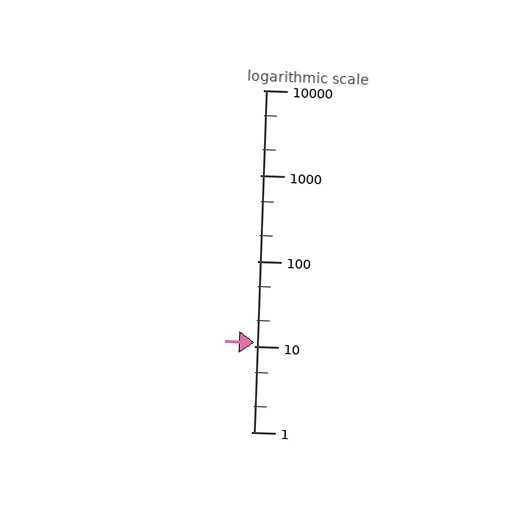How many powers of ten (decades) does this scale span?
The scale spans 4 decades, from 1 to 10000.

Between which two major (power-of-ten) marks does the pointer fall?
The pointer is between 10 and 100.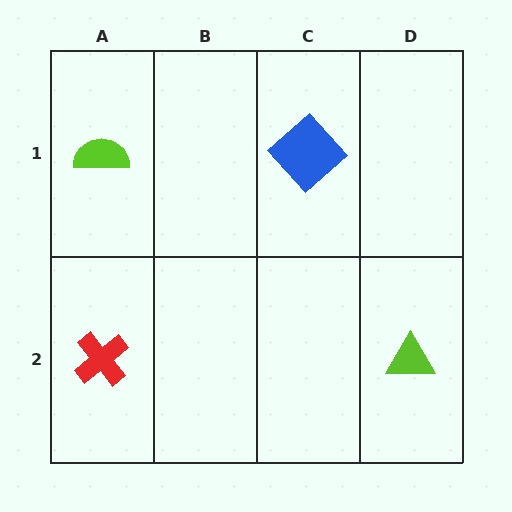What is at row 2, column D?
A lime triangle.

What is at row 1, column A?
A lime semicircle.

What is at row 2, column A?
A red cross.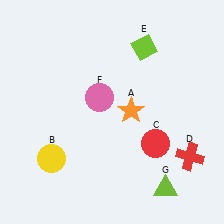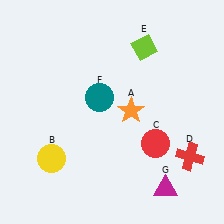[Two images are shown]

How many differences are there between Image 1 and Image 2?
There are 2 differences between the two images.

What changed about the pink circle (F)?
In Image 1, F is pink. In Image 2, it changed to teal.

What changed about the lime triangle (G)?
In Image 1, G is lime. In Image 2, it changed to magenta.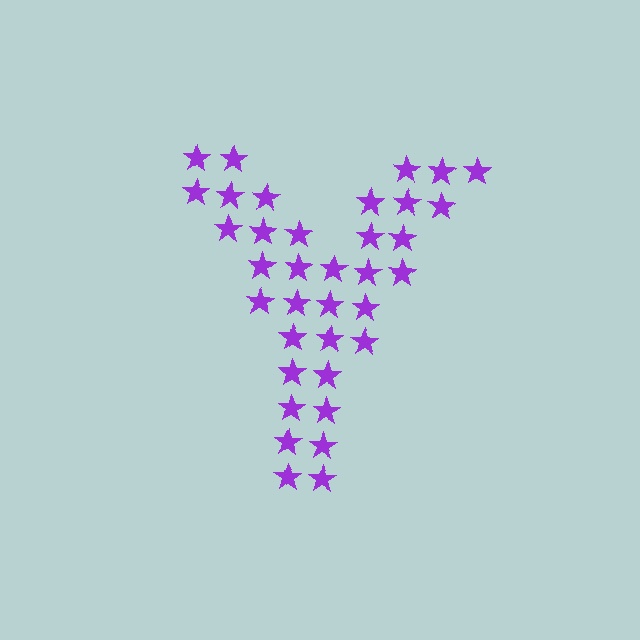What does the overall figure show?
The overall figure shows the letter Y.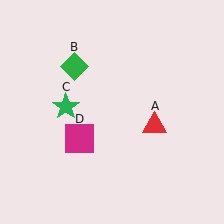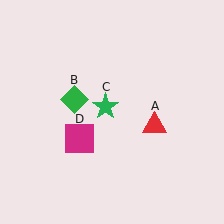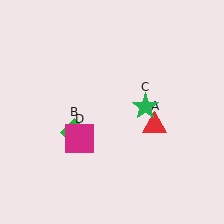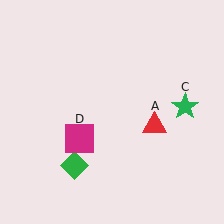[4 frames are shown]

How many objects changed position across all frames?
2 objects changed position: green diamond (object B), green star (object C).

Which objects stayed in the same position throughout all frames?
Red triangle (object A) and magenta square (object D) remained stationary.